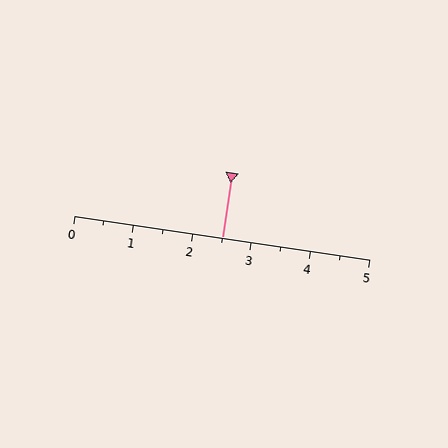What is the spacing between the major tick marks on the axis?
The major ticks are spaced 1 apart.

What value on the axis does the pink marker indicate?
The marker indicates approximately 2.5.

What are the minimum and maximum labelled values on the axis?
The axis runs from 0 to 5.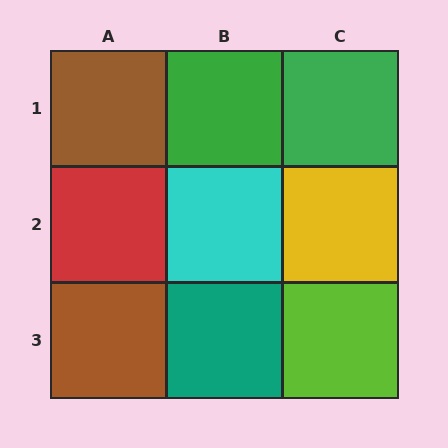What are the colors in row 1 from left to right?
Brown, green, green.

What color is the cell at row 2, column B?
Cyan.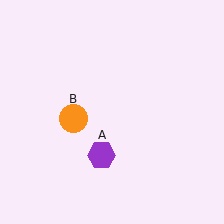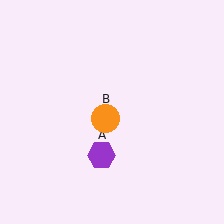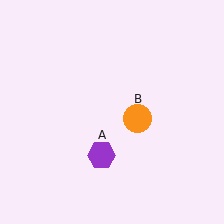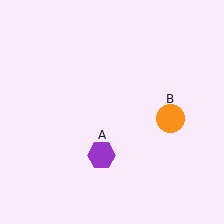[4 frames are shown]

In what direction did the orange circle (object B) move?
The orange circle (object B) moved right.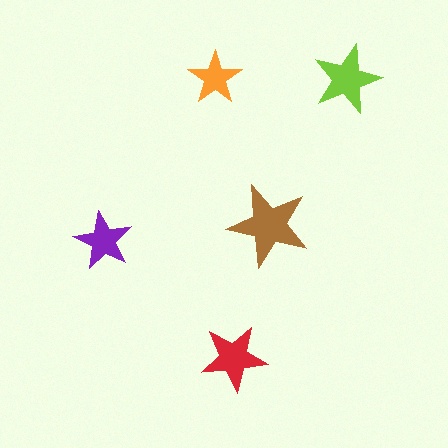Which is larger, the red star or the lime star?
The lime one.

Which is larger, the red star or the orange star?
The red one.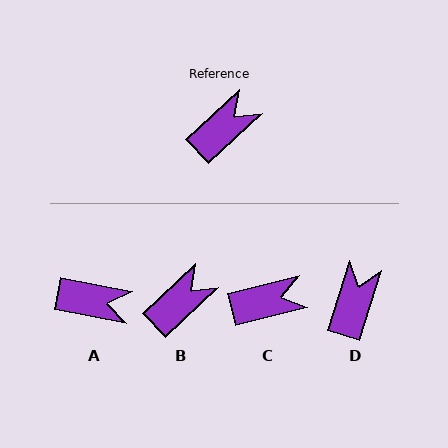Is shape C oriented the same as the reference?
No, it is off by about 30 degrees.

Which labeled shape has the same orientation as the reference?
B.